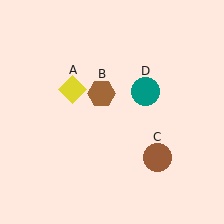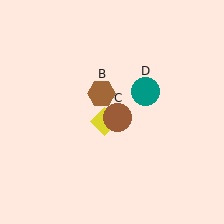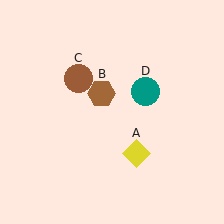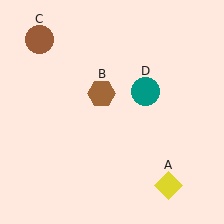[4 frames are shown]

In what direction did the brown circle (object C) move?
The brown circle (object C) moved up and to the left.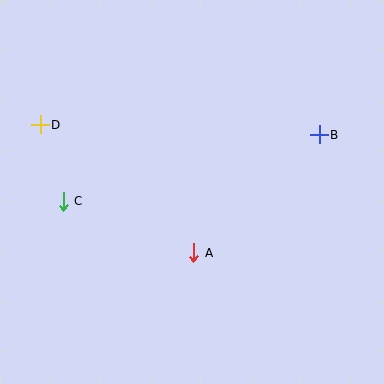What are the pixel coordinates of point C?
Point C is at (63, 201).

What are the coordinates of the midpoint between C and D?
The midpoint between C and D is at (52, 163).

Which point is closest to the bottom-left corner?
Point C is closest to the bottom-left corner.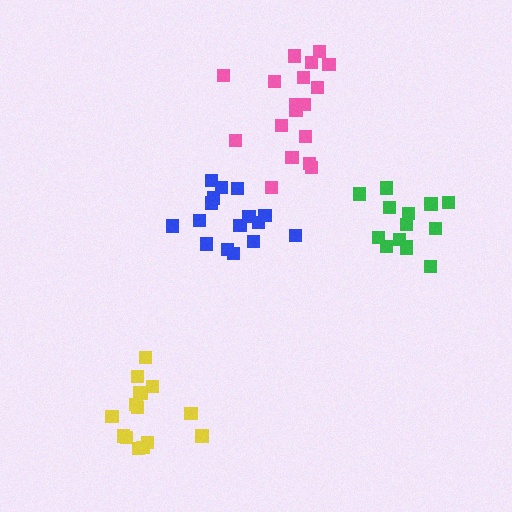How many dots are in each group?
Group 1: 14 dots, Group 2: 16 dots, Group 3: 18 dots, Group 4: 15 dots (63 total).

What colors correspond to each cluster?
The clusters are colored: green, blue, pink, yellow.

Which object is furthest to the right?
The green cluster is rightmost.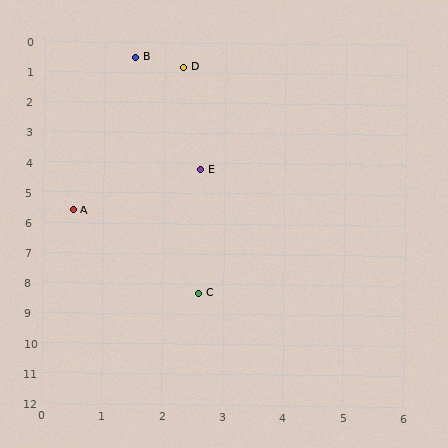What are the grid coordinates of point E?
Point E is at approximately (2.6, 4.2).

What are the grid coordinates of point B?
Point B is at approximately (1.5, 0.5).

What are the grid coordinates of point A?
Point A is at approximately (0.5, 5.6).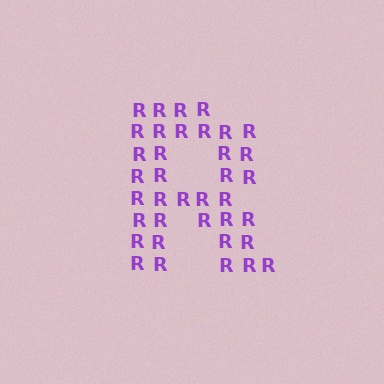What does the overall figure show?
The overall figure shows the letter R.